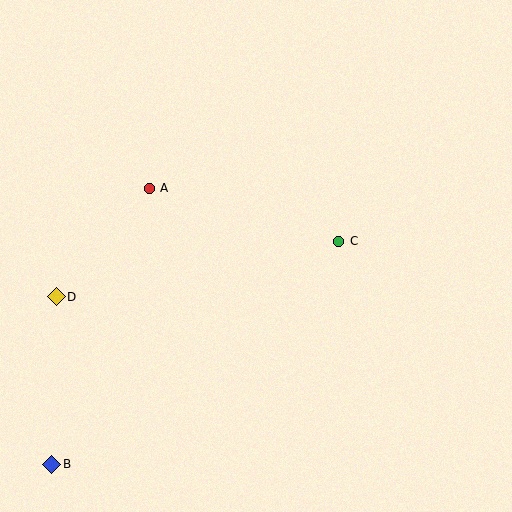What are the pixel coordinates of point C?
Point C is at (339, 241).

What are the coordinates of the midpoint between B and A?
The midpoint between B and A is at (101, 326).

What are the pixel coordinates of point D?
Point D is at (56, 297).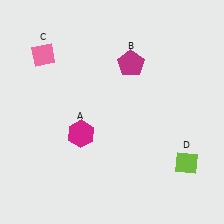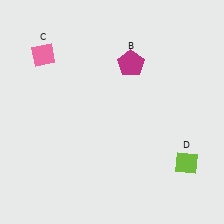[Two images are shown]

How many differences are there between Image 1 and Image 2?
There is 1 difference between the two images.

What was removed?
The magenta hexagon (A) was removed in Image 2.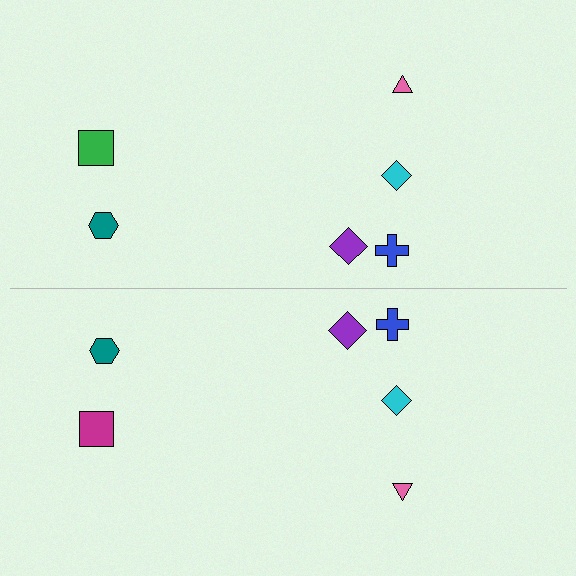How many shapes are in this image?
There are 12 shapes in this image.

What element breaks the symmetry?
The magenta square on the bottom side breaks the symmetry — its mirror counterpart is green.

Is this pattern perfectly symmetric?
No, the pattern is not perfectly symmetric. The magenta square on the bottom side breaks the symmetry — its mirror counterpart is green.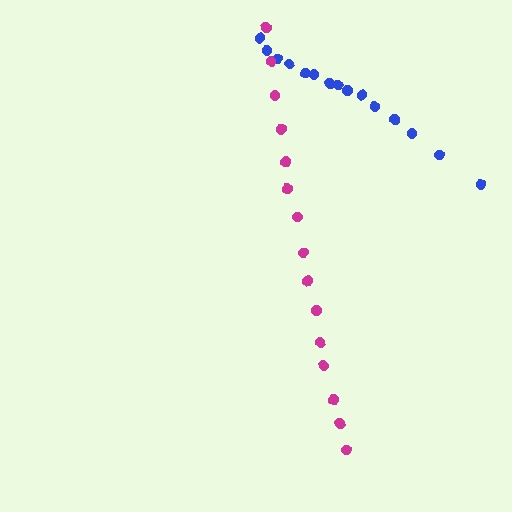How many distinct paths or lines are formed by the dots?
There are 2 distinct paths.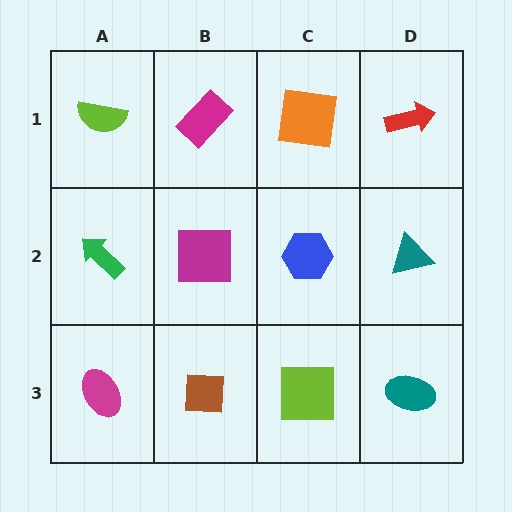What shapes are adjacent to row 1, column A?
A green arrow (row 2, column A), a magenta rectangle (row 1, column B).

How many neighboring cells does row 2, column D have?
3.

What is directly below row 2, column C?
A lime square.